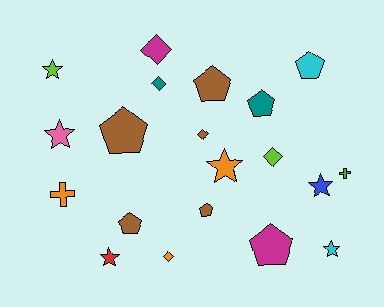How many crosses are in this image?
There are 2 crosses.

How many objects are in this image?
There are 20 objects.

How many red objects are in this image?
There is 1 red object.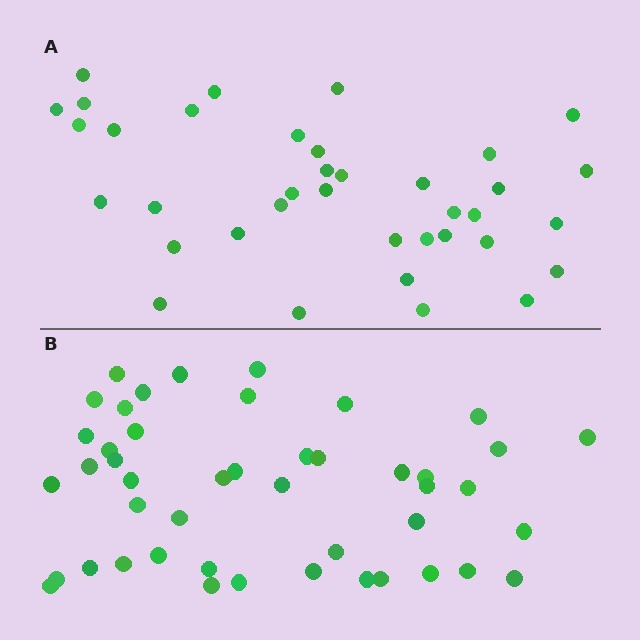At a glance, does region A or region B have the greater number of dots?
Region B (the bottom region) has more dots.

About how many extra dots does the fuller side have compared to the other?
Region B has roughly 8 or so more dots than region A.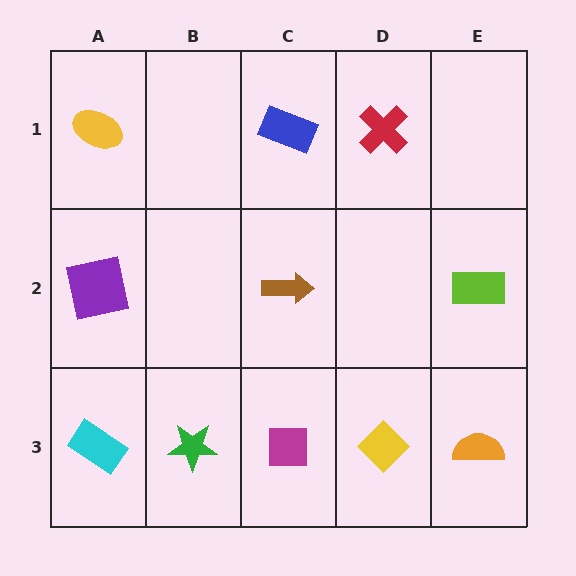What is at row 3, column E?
An orange semicircle.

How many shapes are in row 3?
5 shapes.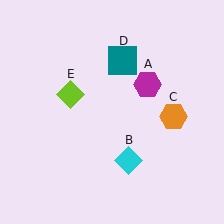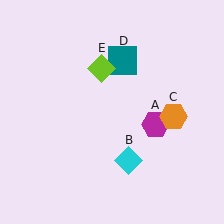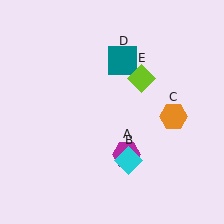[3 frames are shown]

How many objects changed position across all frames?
2 objects changed position: magenta hexagon (object A), lime diamond (object E).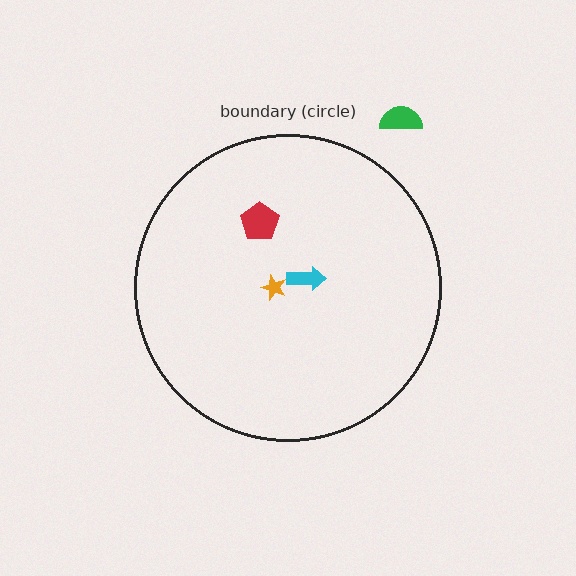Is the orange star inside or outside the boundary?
Inside.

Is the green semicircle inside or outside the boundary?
Outside.